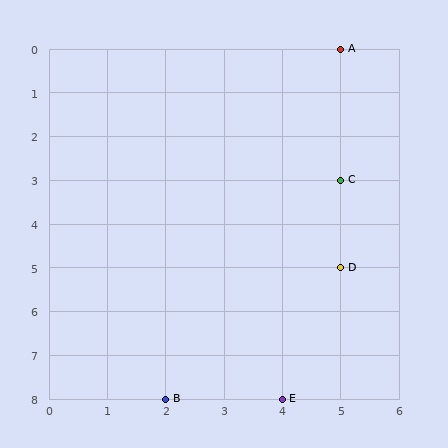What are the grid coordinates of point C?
Point C is at grid coordinates (5, 3).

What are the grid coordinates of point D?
Point D is at grid coordinates (5, 5).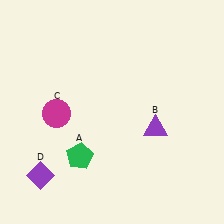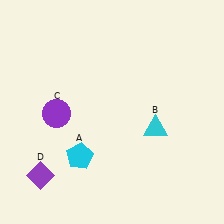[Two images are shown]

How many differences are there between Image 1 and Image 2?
There are 3 differences between the two images.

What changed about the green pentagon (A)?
In Image 1, A is green. In Image 2, it changed to cyan.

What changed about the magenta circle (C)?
In Image 1, C is magenta. In Image 2, it changed to purple.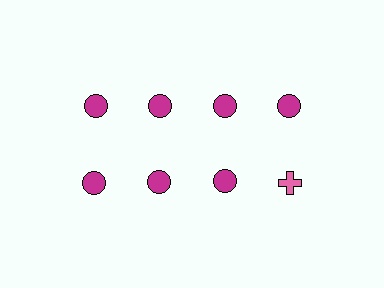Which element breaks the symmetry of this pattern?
The pink cross in the second row, second from right column breaks the symmetry. All other shapes are magenta circles.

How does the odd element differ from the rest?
It differs in both color (pink instead of magenta) and shape (cross instead of circle).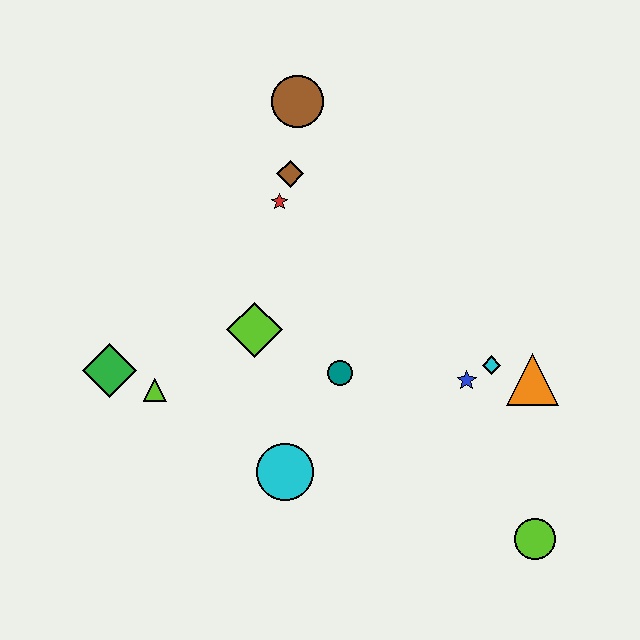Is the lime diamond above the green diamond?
Yes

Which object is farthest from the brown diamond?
The lime circle is farthest from the brown diamond.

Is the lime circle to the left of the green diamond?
No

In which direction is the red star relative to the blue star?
The red star is to the left of the blue star.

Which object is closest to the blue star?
The cyan diamond is closest to the blue star.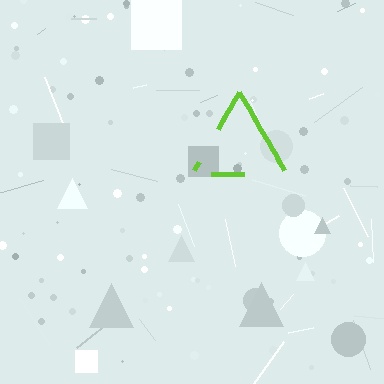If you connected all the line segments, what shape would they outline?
They would outline a triangle.